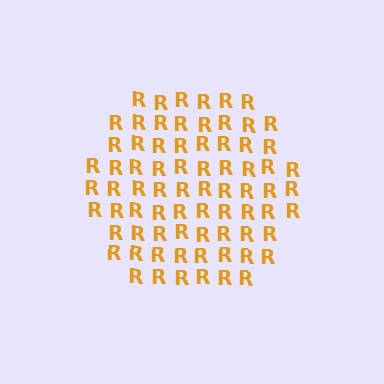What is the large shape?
The large shape is a hexagon.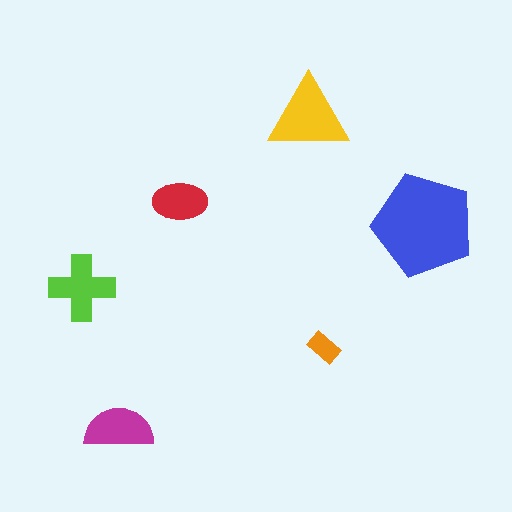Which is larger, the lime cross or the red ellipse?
The lime cross.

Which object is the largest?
The blue pentagon.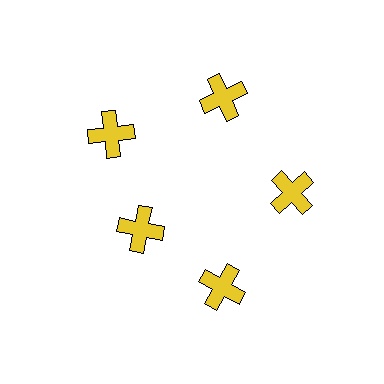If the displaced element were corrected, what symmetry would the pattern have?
It would have 5-fold rotational symmetry — the pattern would map onto itself every 72 degrees.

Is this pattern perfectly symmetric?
No. The 5 yellow crosses are arranged in a ring, but one element near the 8 o'clock position is pulled inward toward the center, breaking the 5-fold rotational symmetry.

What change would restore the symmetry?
The symmetry would be restored by moving it outward, back onto the ring so that all 5 crosses sit at equal angles and equal distance from the center.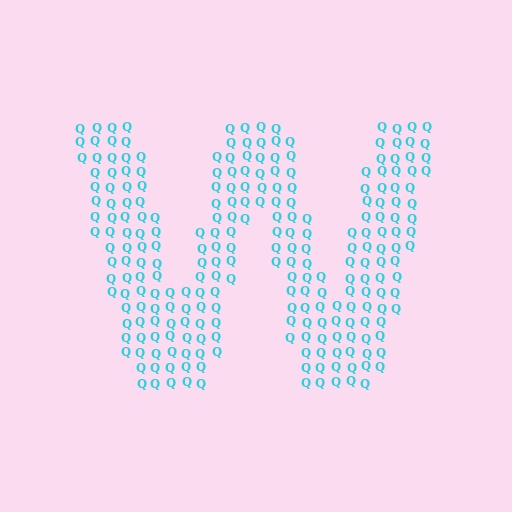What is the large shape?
The large shape is the letter W.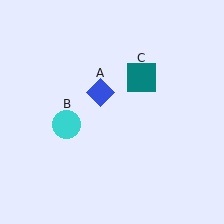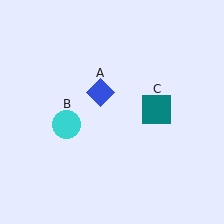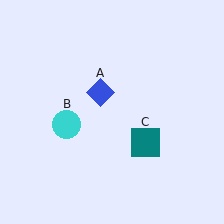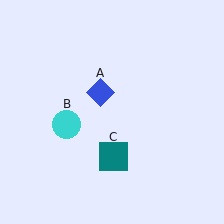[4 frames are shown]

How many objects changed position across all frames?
1 object changed position: teal square (object C).